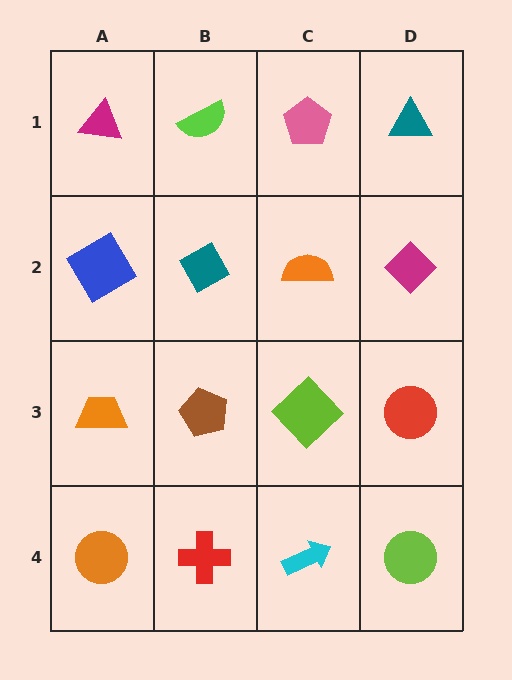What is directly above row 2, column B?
A lime semicircle.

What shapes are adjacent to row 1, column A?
A blue diamond (row 2, column A), a lime semicircle (row 1, column B).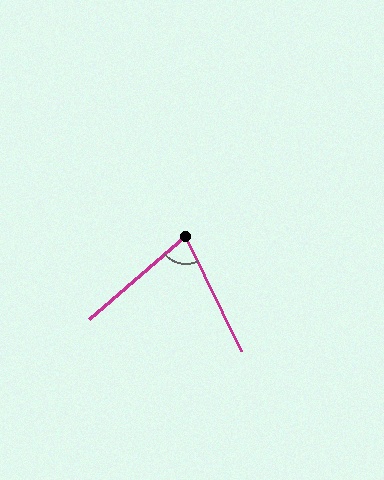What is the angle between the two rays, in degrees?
Approximately 75 degrees.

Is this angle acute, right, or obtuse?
It is acute.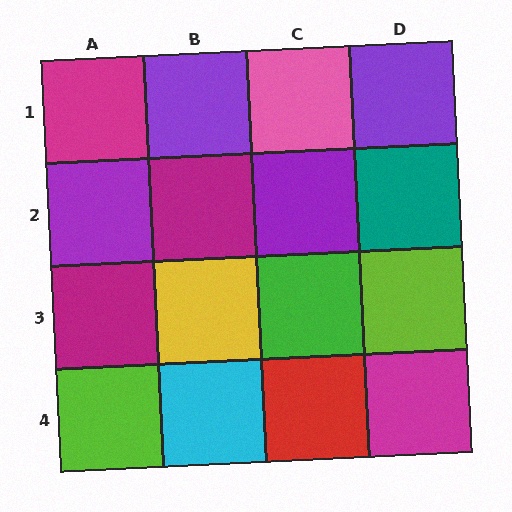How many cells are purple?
4 cells are purple.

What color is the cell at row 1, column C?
Pink.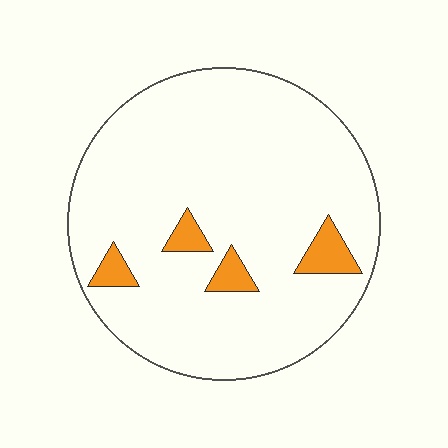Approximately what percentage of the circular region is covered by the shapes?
Approximately 10%.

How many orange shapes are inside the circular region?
4.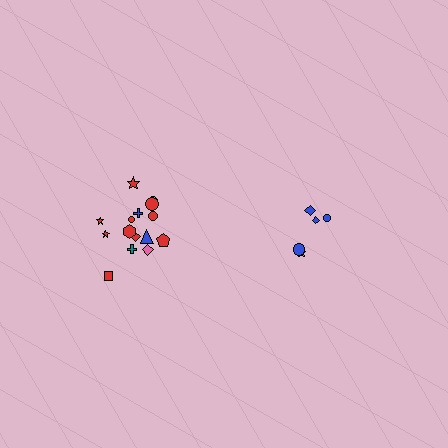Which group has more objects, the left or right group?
The left group.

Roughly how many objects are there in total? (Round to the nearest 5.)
Roughly 20 objects in total.